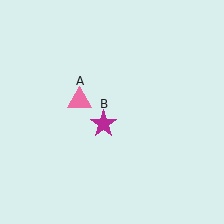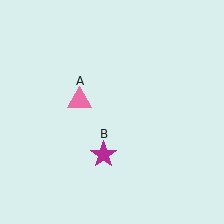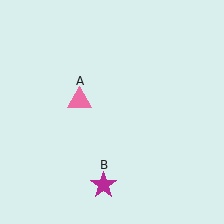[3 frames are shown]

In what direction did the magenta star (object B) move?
The magenta star (object B) moved down.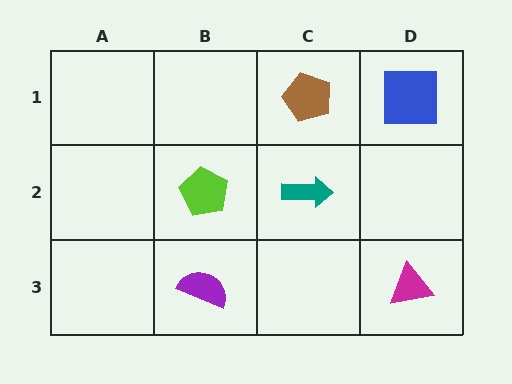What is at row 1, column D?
A blue square.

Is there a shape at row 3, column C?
No, that cell is empty.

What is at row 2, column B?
A lime pentagon.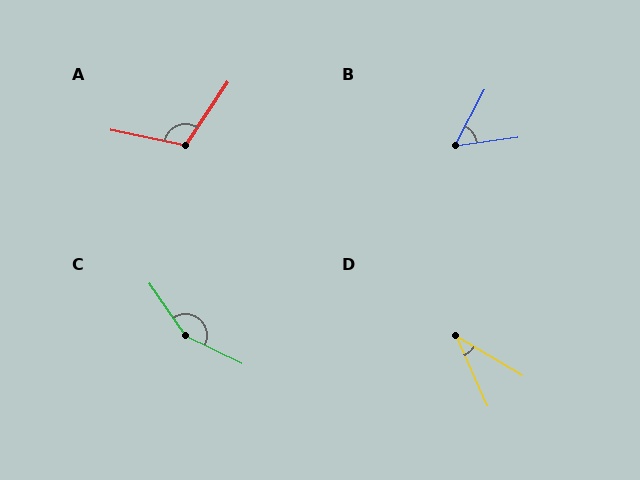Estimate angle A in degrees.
Approximately 113 degrees.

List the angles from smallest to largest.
D (34°), B (54°), A (113°), C (150°).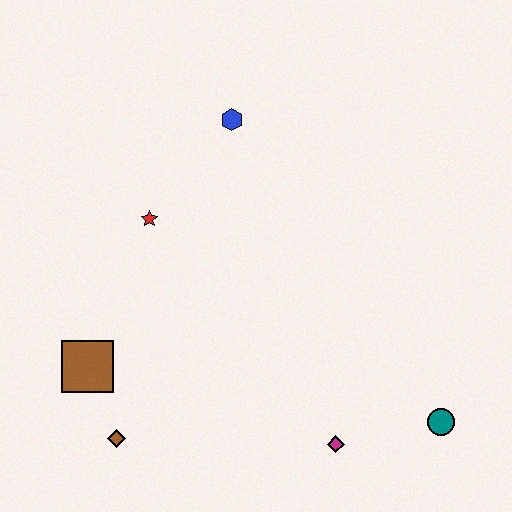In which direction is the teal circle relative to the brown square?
The teal circle is to the right of the brown square.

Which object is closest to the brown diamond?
The brown square is closest to the brown diamond.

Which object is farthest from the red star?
The teal circle is farthest from the red star.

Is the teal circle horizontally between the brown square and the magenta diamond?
No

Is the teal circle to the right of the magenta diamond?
Yes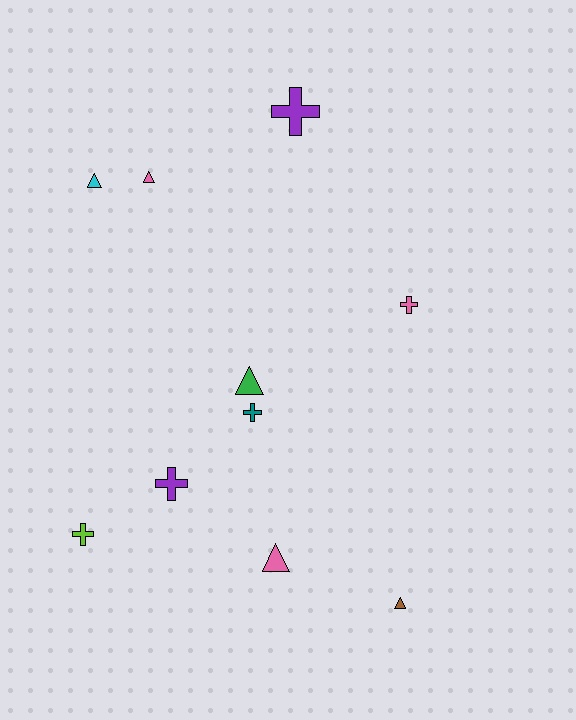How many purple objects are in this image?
There are 2 purple objects.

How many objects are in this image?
There are 10 objects.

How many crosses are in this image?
There are 5 crosses.